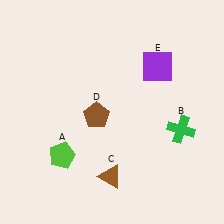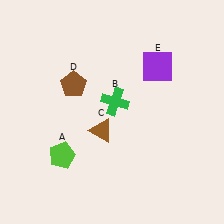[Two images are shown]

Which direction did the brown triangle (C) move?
The brown triangle (C) moved up.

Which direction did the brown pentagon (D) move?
The brown pentagon (D) moved up.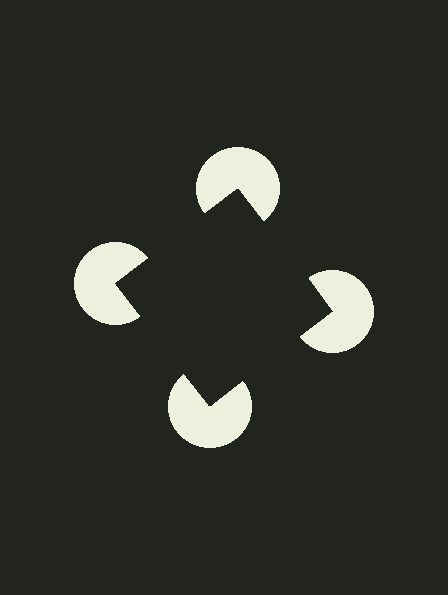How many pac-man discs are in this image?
There are 4 — one at each vertex of the illusory square.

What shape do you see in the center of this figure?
An illusory square — its edges are inferred from the aligned wedge cuts in the pac-man discs, not physically drawn.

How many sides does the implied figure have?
4 sides.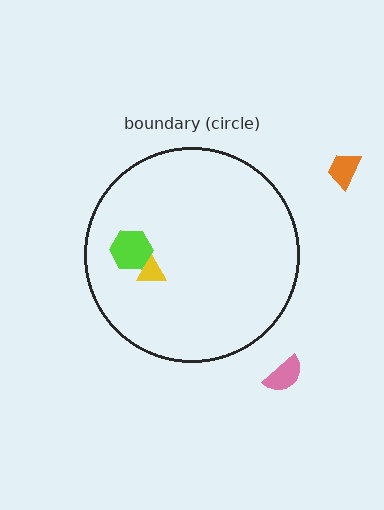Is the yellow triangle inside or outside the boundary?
Inside.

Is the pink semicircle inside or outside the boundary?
Outside.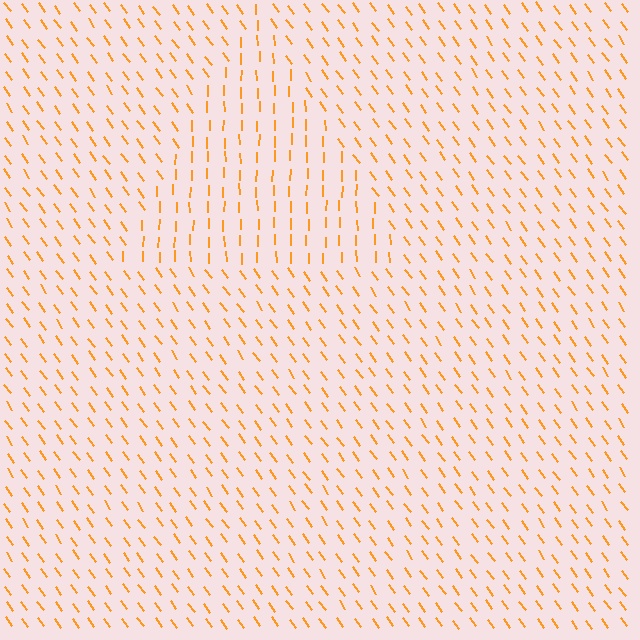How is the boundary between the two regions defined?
The boundary is defined purely by a change in line orientation (approximately 36 degrees difference). All lines are the same color and thickness.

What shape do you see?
I see a triangle.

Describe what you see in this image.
The image is filled with small orange line segments. A triangle region in the image has lines oriented differently from the surrounding lines, creating a visible texture boundary.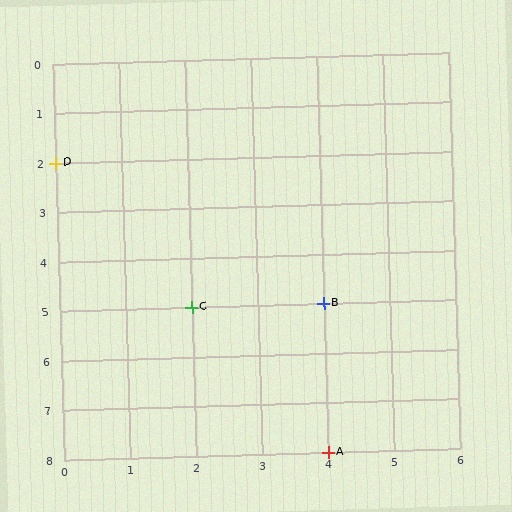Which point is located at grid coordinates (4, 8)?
Point A is at (4, 8).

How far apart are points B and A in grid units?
Points B and A are 3 rows apart.